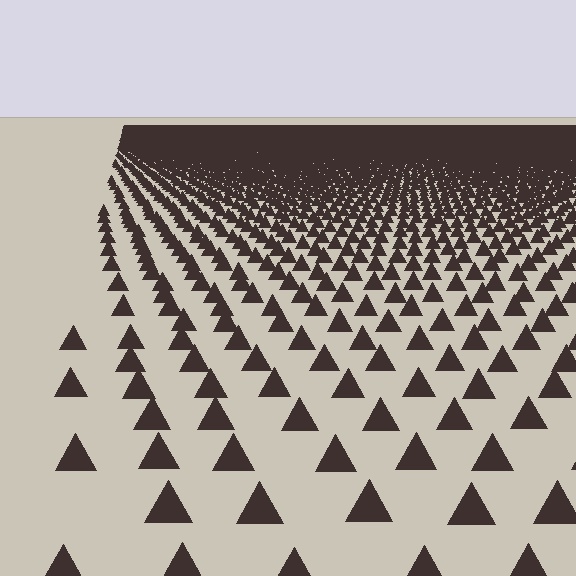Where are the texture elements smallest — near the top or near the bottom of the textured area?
Near the top.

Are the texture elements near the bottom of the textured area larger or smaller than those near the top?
Larger. Near the bottom, elements are closer to the viewer and appear at a bigger on-screen size.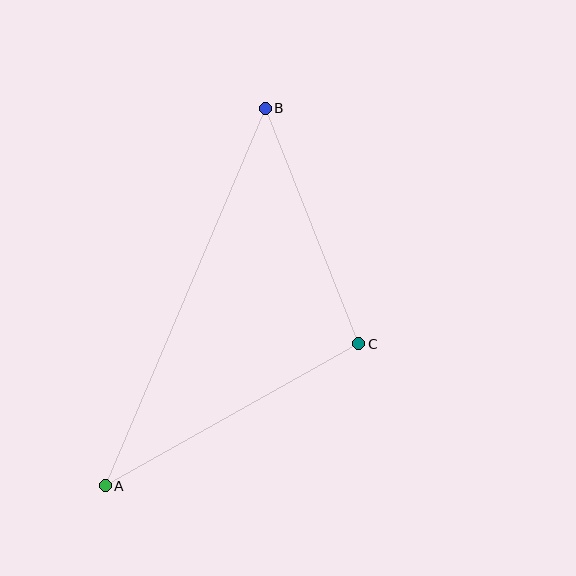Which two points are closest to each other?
Points B and C are closest to each other.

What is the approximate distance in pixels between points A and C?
The distance between A and C is approximately 291 pixels.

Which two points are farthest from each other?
Points A and B are farthest from each other.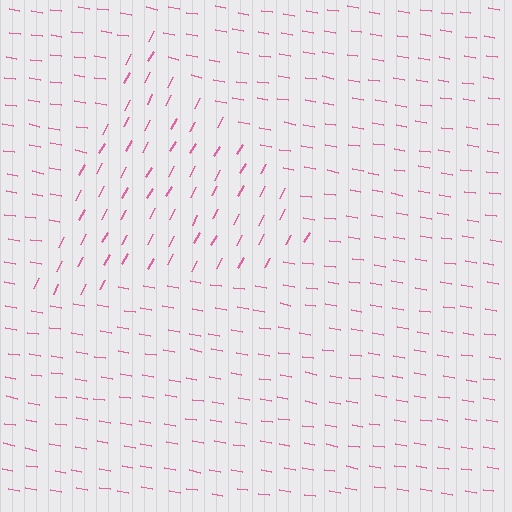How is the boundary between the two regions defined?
The boundary is defined purely by a change in line orientation (approximately 71 degrees difference). All lines are the same color and thickness.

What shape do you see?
I see a triangle.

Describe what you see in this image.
The image is filled with small pink line segments. A triangle region in the image has lines oriented differently from the surrounding lines, creating a visible texture boundary.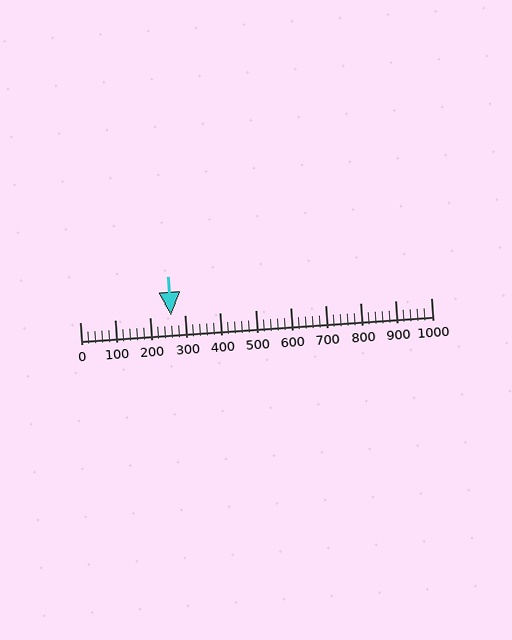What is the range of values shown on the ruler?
The ruler shows values from 0 to 1000.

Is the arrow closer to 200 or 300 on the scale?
The arrow is closer to 300.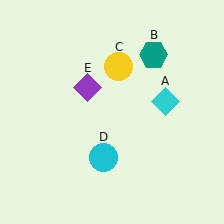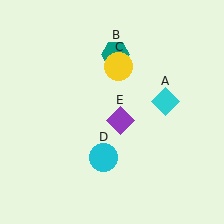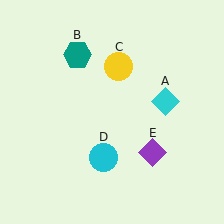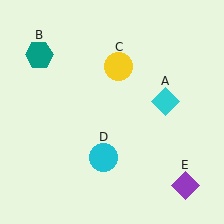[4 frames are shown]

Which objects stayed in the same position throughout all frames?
Cyan diamond (object A) and yellow circle (object C) and cyan circle (object D) remained stationary.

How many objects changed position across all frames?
2 objects changed position: teal hexagon (object B), purple diamond (object E).